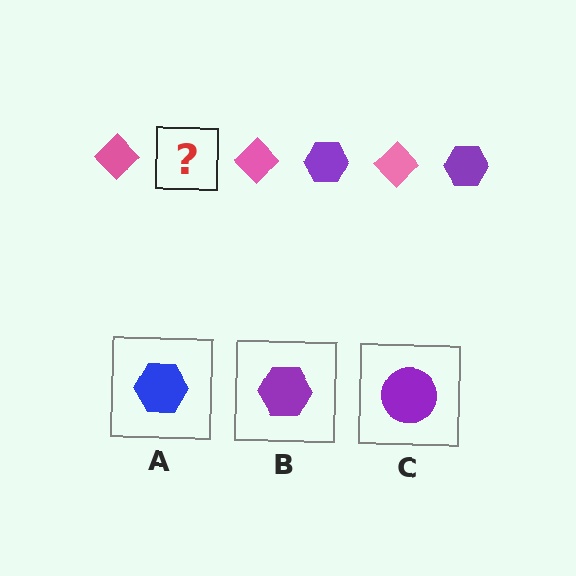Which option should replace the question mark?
Option B.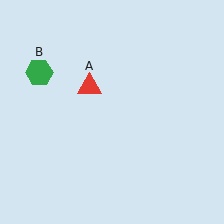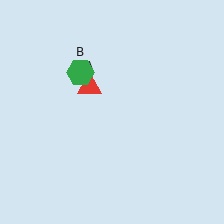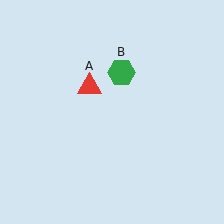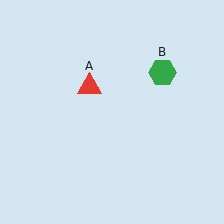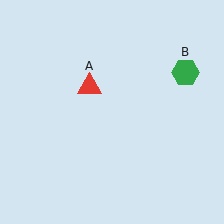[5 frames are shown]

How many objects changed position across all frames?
1 object changed position: green hexagon (object B).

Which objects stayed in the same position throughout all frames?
Red triangle (object A) remained stationary.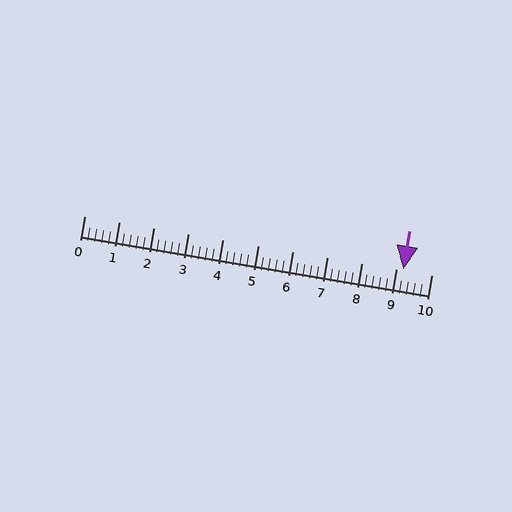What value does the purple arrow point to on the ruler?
The purple arrow points to approximately 9.2.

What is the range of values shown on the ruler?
The ruler shows values from 0 to 10.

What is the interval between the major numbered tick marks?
The major tick marks are spaced 1 units apart.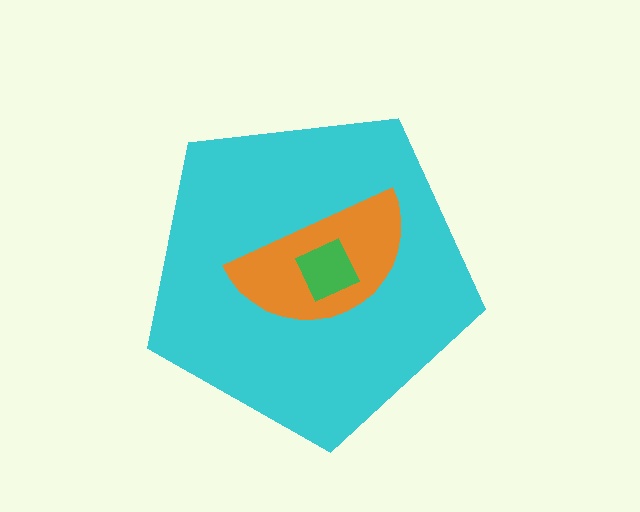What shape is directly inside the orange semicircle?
The green diamond.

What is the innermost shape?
The green diamond.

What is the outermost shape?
The cyan pentagon.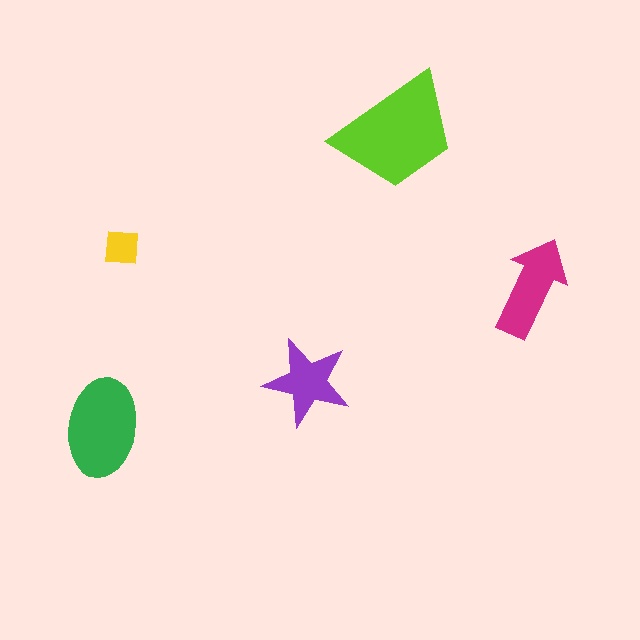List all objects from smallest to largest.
The yellow square, the purple star, the magenta arrow, the green ellipse, the lime trapezoid.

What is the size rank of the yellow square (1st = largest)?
5th.